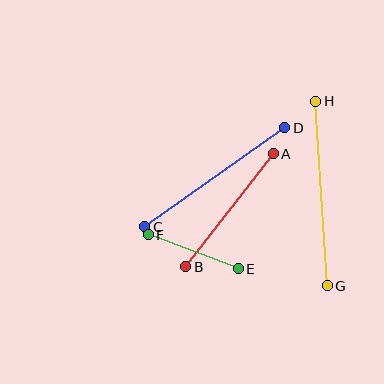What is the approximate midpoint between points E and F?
The midpoint is at approximately (193, 252) pixels.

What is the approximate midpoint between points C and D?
The midpoint is at approximately (215, 177) pixels.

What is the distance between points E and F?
The distance is approximately 96 pixels.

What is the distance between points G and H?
The distance is approximately 185 pixels.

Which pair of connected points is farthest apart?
Points G and H are farthest apart.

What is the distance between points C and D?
The distance is approximately 171 pixels.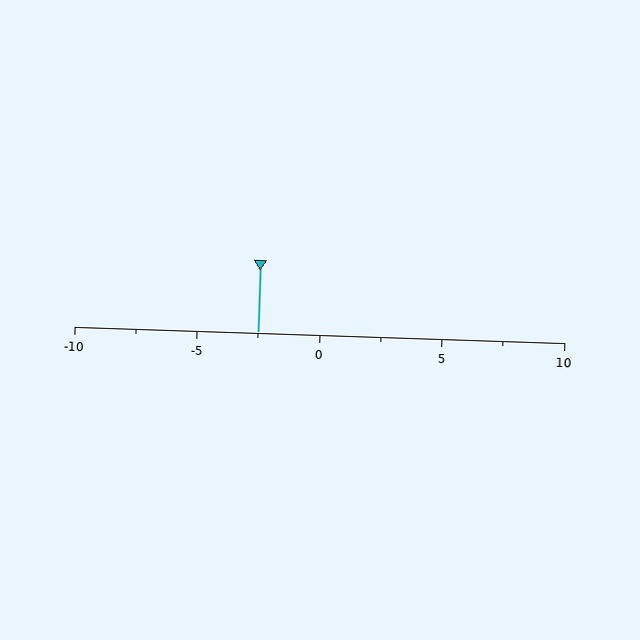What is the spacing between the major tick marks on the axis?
The major ticks are spaced 5 apart.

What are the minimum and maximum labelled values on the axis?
The axis runs from -10 to 10.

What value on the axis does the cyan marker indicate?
The marker indicates approximately -2.5.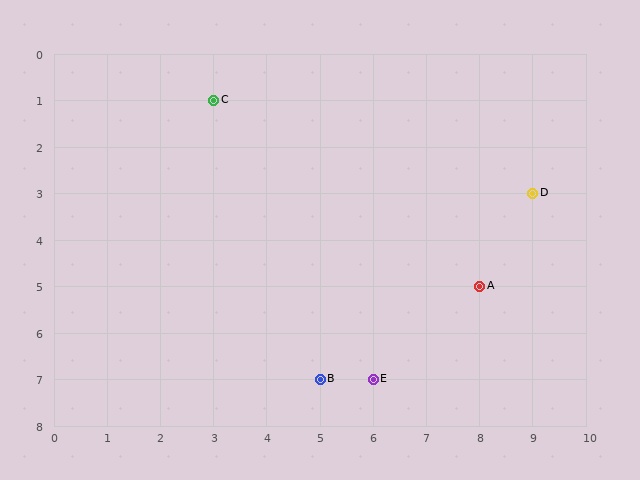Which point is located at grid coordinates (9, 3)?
Point D is at (9, 3).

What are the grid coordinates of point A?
Point A is at grid coordinates (8, 5).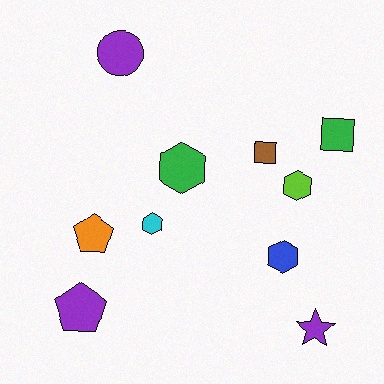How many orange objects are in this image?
There is 1 orange object.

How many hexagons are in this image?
There are 4 hexagons.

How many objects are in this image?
There are 10 objects.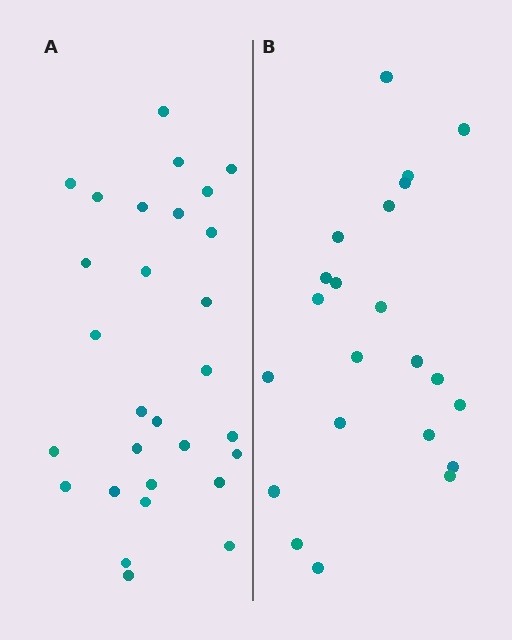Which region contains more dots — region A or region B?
Region A (the left region) has more dots.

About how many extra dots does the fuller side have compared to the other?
Region A has roughly 8 or so more dots than region B.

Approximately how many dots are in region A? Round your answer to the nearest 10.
About 30 dots. (The exact count is 29, which rounds to 30.)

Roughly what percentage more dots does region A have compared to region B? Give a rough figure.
About 30% more.